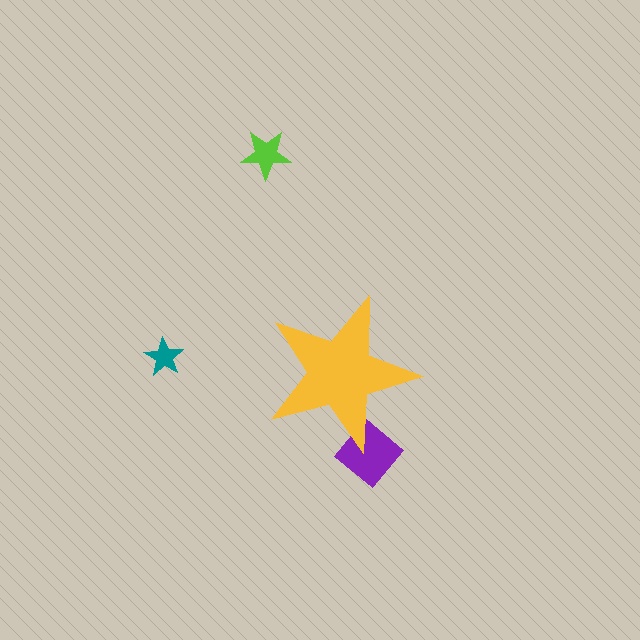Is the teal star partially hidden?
No, the teal star is fully visible.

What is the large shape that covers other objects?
A yellow star.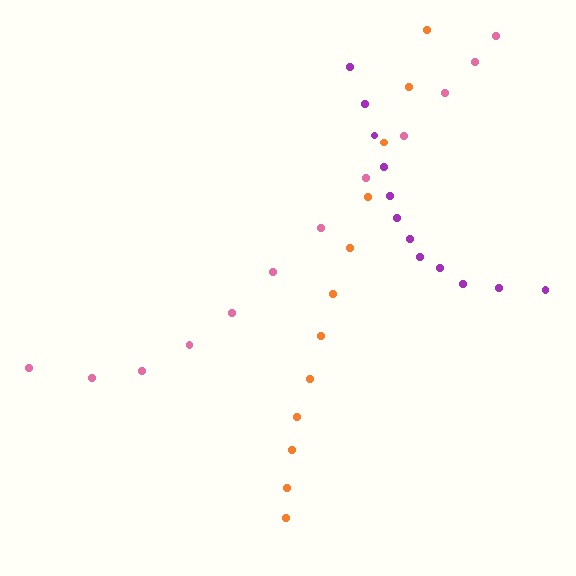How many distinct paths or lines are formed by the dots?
There are 3 distinct paths.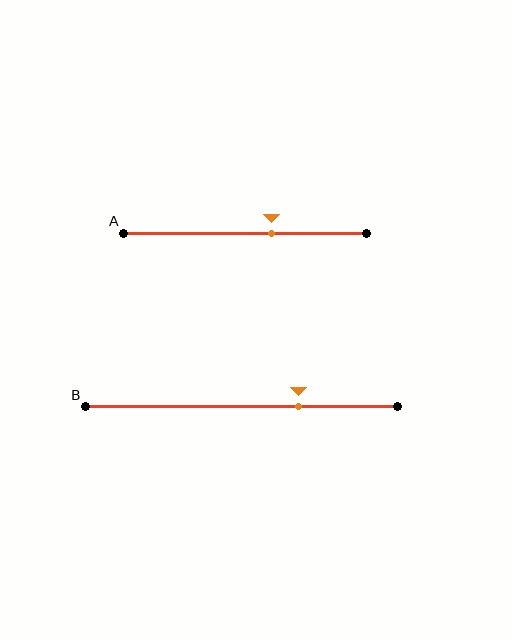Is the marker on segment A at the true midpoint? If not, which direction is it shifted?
No, the marker on segment A is shifted to the right by about 11% of the segment length.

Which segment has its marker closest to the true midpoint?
Segment A has its marker closest to the true midpoint.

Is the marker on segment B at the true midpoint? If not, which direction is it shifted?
No, the marker on segment B is shifted to the right by about 18% of the segment length.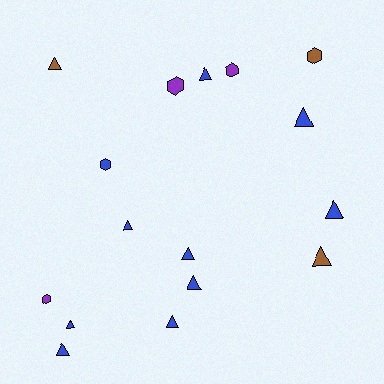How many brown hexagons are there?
There is 1 brown hexagon.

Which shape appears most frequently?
Triangle, with 11 objects.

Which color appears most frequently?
Blue, with 10 objects.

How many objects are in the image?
There are 16 objects.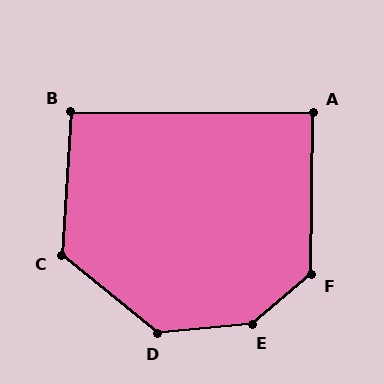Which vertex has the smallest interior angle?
A, at approximately 90 degrees.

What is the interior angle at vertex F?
Approximately 131 degrees (obtuse).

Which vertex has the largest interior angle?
E, at approximately 145 degrees.